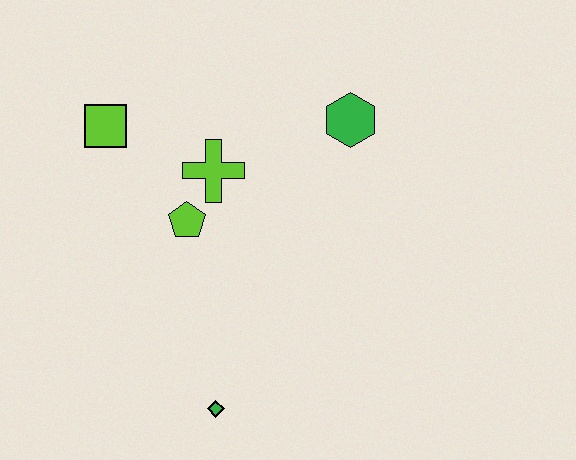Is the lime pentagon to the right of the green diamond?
No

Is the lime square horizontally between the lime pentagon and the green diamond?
No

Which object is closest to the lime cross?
The lime pentagon is closest to the lime cross.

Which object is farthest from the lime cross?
The green diamond is farthest from the lime cross.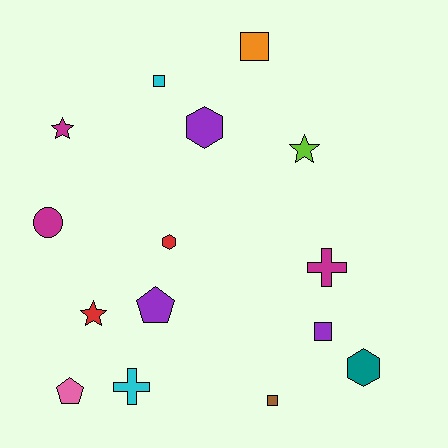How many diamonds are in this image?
There are no diamonds.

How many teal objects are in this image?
There is 1 teal object.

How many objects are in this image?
There are 15 objects.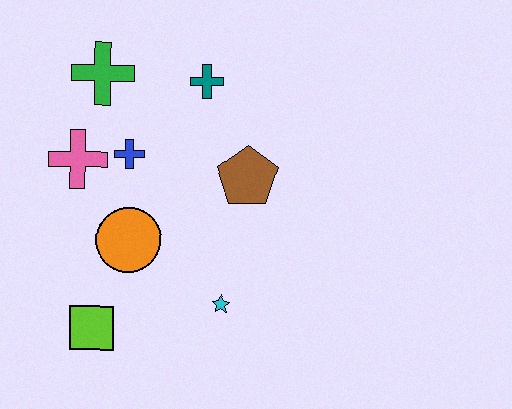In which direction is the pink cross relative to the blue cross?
The pink cross is to the left of the blue cross.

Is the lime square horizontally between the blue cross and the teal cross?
No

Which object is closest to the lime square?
The orange circle is closest to the lime square.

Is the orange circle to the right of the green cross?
Yes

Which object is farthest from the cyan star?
The green cross is farthest from the cyan star.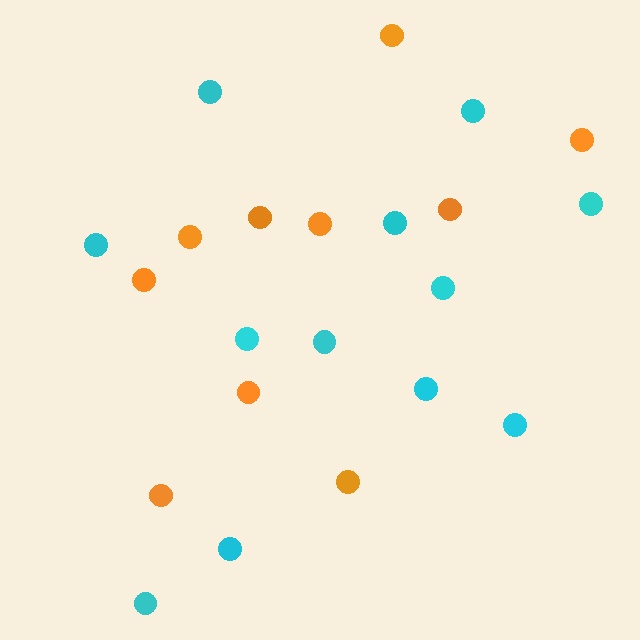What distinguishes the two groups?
There are 2 groups: one group of orange circles (10) and one group of cyan circles (12).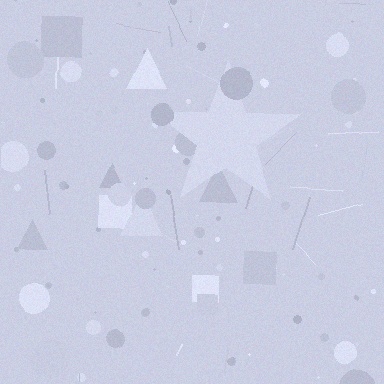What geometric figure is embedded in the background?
A star is embedded in the background.